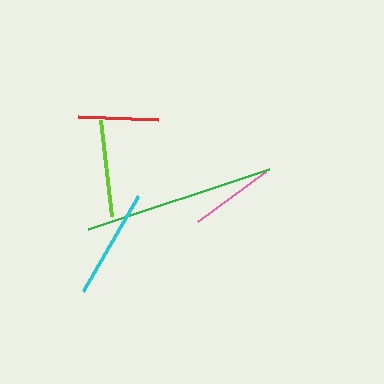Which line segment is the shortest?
The red line is the shortest at approximately 80 pixels.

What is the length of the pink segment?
The pink segment is approximately 84 pixels long.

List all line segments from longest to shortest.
From longest to shortest: green, cyan, lime, pink, red.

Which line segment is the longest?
The green line is the longest at approximately 190 pixels.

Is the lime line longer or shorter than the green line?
The green line is longer than the lime line.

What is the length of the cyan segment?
The cyan segment is approximately 110 pixels long.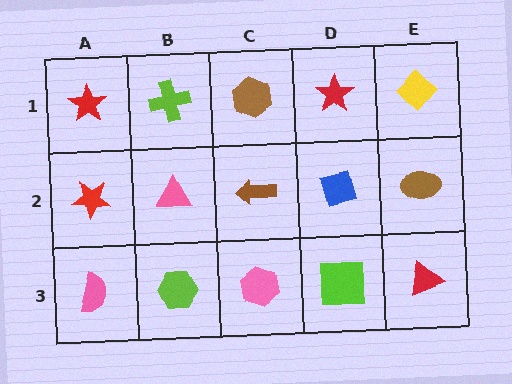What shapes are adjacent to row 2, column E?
A yellow diamond (row 1, column E), a red triangle (row 3, column E), a blue diamond (row 2, column D).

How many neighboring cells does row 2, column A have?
3.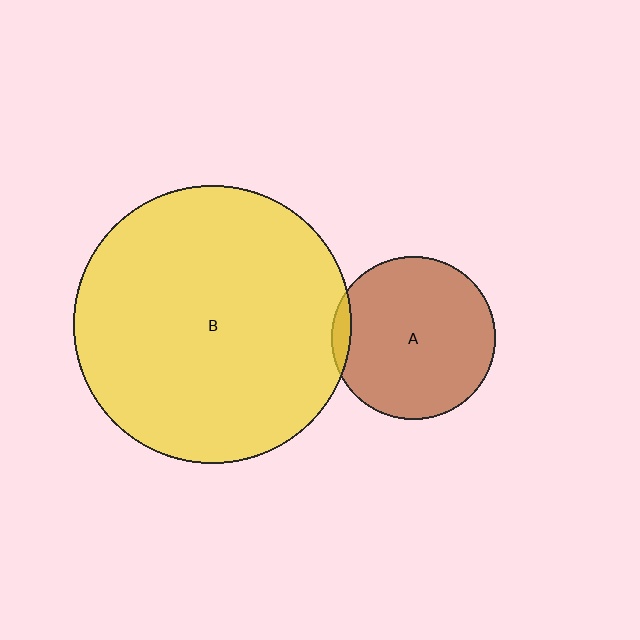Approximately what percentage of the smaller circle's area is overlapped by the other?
Approximately 5%.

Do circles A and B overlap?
Yes.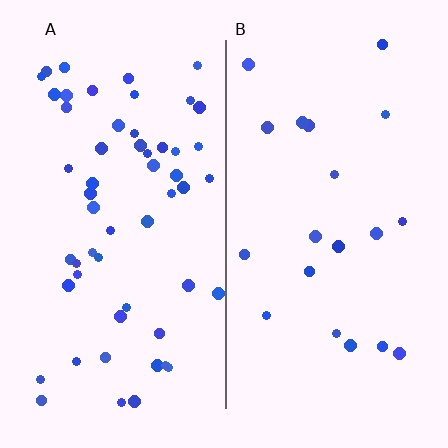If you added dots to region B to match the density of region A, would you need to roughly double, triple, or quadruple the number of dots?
Approximately triple.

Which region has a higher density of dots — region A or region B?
A (the left).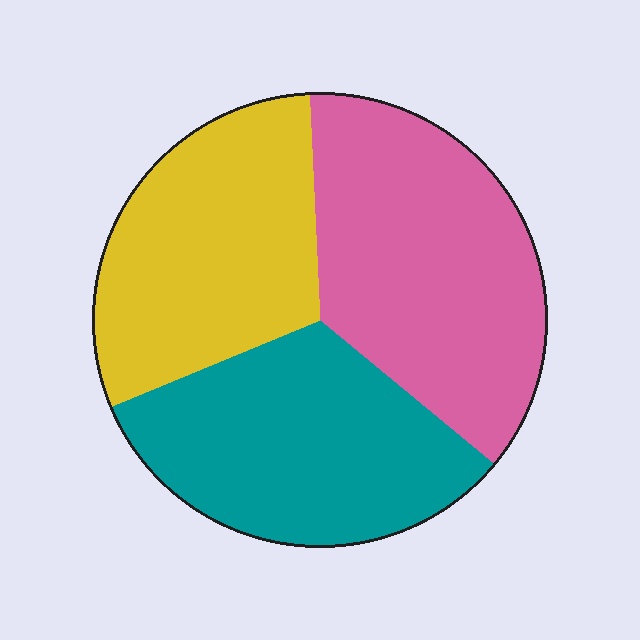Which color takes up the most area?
Pink, at roughly 35%.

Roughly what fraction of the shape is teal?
Teal covers 33% of the shape.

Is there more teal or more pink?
Pink.